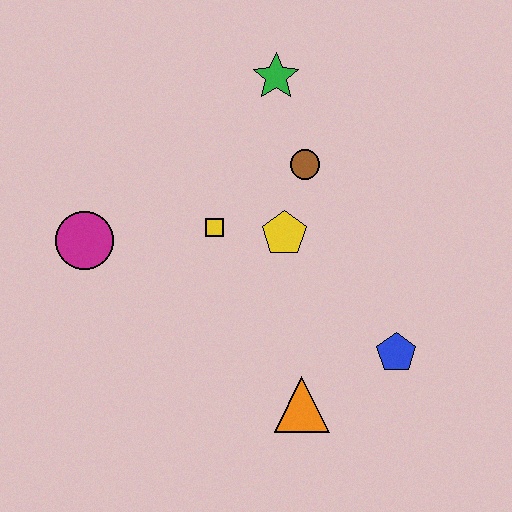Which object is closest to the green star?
The brown circle is closest to the green star.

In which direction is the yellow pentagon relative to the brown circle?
The yellow pentagon is below the brown circle.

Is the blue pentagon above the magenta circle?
No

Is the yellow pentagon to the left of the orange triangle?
Yes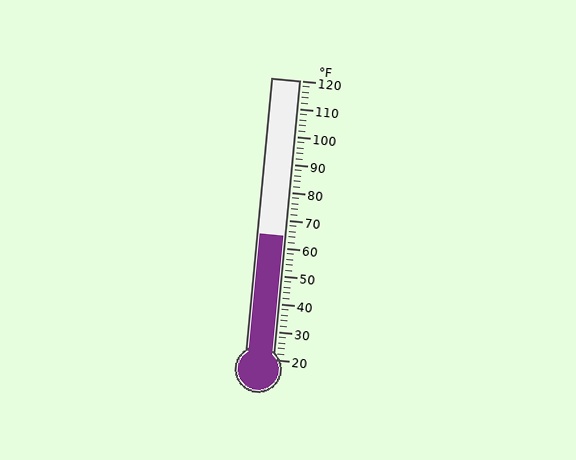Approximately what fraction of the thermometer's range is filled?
The thermometer is filled to approximately 45% of its range.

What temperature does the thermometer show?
The thermometer shows approximately 64°F.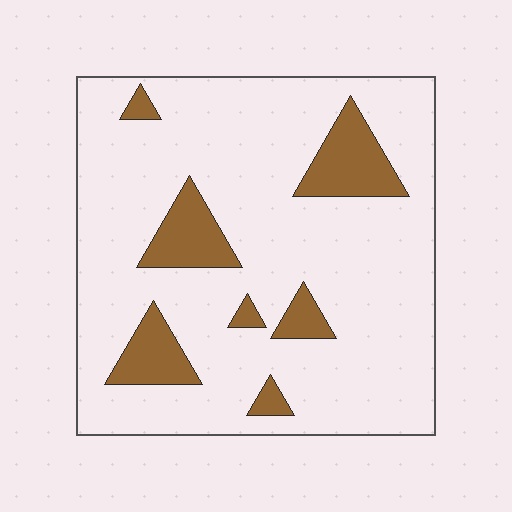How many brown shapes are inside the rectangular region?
7.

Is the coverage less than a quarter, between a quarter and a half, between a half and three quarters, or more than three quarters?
Less than a quarter.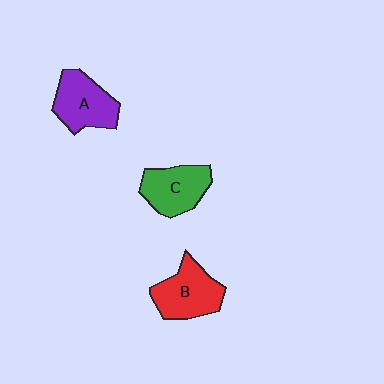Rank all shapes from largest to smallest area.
From largest to smallest: B (red), A (purple), C (green).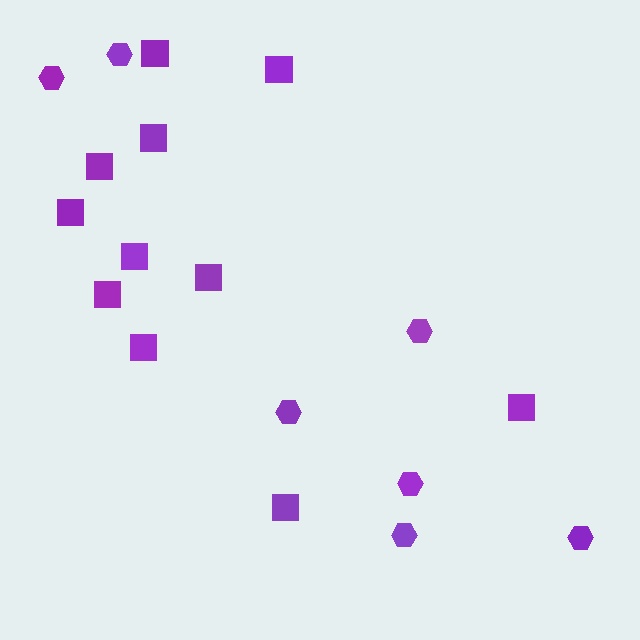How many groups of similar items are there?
There are 2 groups: one group of hexagons (7) and one group of squares (11).